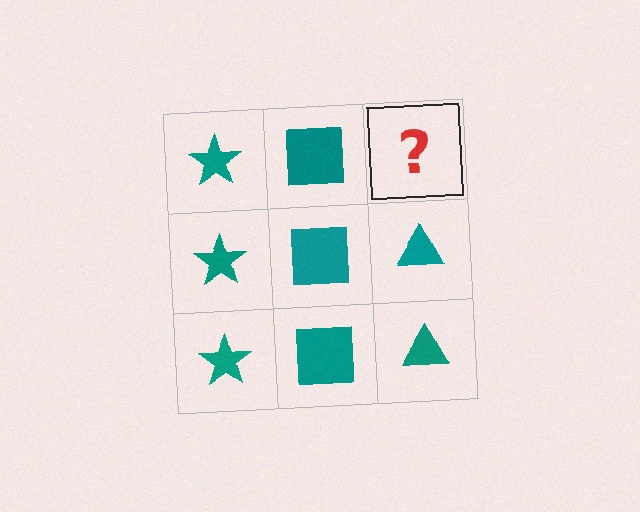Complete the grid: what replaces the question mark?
The question mark should be replaced with a teal triangle.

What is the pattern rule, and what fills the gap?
The rule is that each column has a consistent shape. The gap should be filled with a teal triangle.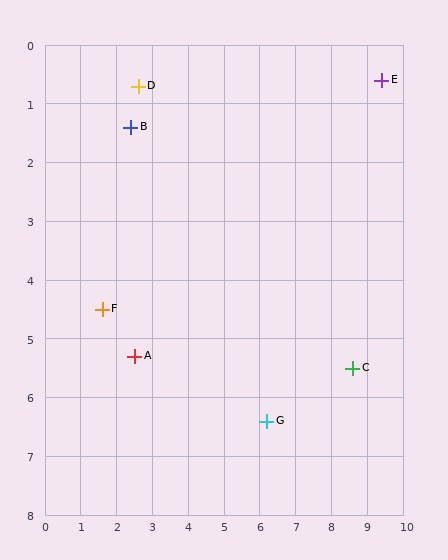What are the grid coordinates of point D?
Point D is at approximately (2.6, 0.7).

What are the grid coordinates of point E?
Point E is at approximately (9.4, 0.6).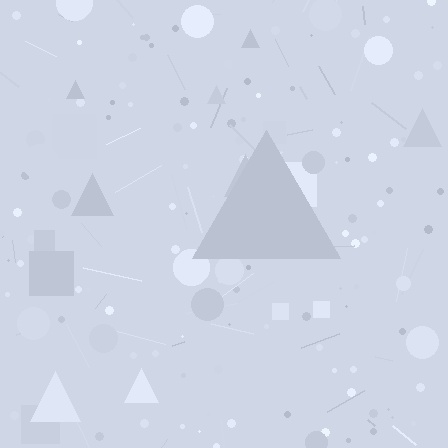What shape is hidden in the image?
A triangle is hidden in the image.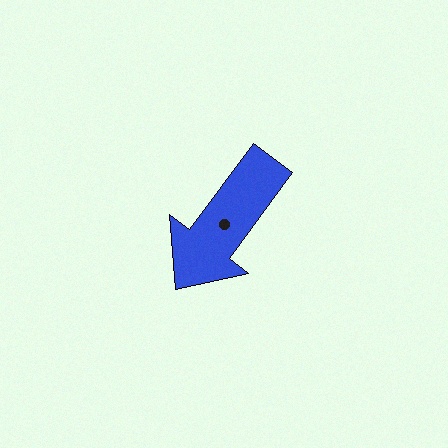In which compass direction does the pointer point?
Southwest.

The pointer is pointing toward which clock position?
Roughly 7 o'clock.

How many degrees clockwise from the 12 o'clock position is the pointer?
Approximately 217 degrees.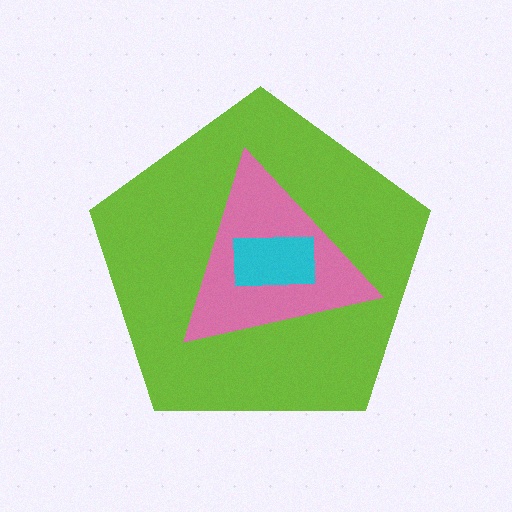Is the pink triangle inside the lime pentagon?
Yes.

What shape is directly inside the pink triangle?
The cyan rectangle.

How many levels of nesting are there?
3.